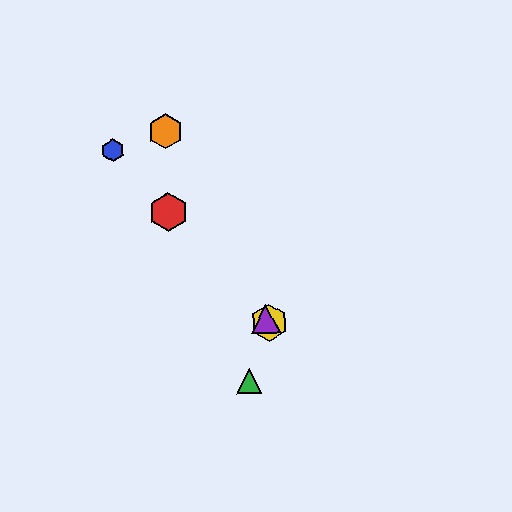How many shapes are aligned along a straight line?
4 shapes (the red hexagon, the blue hexagon, the yellow hexagon, the purple triangle) are aligned along a straight line.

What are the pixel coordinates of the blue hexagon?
The blue hexagon is at (113, 151).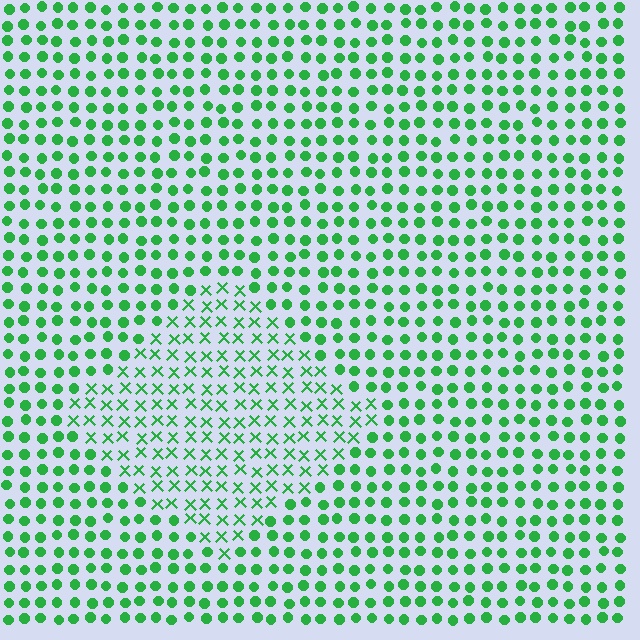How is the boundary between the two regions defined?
The boundary is defined by a change in element shape: X marks inside vs. circles outside. All elements share the same color and spacing.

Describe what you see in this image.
The image is filled with small green elements arranged in a uniform grid. A diamond-shaped region contains X marks, while the surrounding area contains circles. The boundary is defined purely by the change in element shape.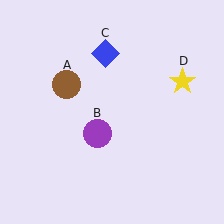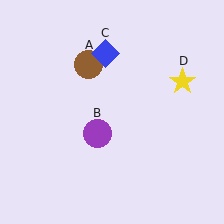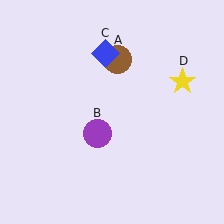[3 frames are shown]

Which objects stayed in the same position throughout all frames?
Purple circle (object B) and blue diamond (object C) and yellow star (object D) remained stationary.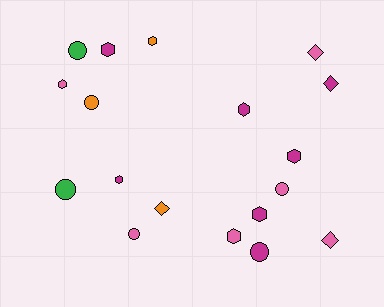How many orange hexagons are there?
There is 1 orange hexagon.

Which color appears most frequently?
Magenta, with 7 objects.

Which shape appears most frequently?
Hexagon, with 8 objects.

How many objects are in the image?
There are 18 objects.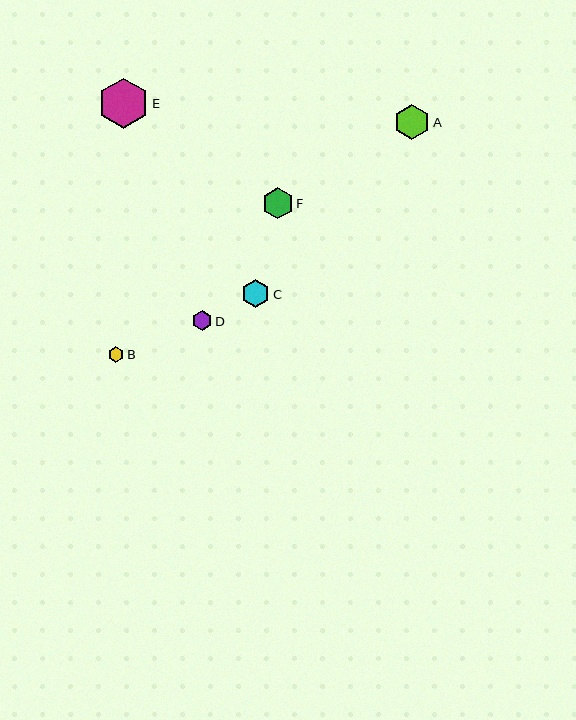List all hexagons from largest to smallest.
From largest to smallest: E, A, F, C, D, B.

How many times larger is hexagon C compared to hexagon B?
Hexagon C is approximately 1.8 times the size of hexagon B.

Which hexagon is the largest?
Hexagon E is the largest with a size of approximately 50 pixels.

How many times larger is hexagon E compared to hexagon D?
Hexagon E is approximately 2.5 times the size of hexagon D.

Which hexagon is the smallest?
Hexagon B is the smallest with a size of approximately 16 pixels.